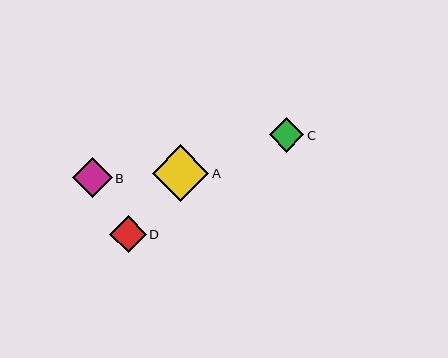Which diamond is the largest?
Diamond A is the largest with a size of approximately 57 pixels.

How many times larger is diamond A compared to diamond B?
Diamond A is approximately 1.4 times the size of diamond B.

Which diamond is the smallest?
Diamond C is the smallest with a size of approximately 35 pixels.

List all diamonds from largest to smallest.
From largest to smallest: A, B, D, C.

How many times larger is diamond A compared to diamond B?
Diamond A is approximately 1.4 times the size of diamond B.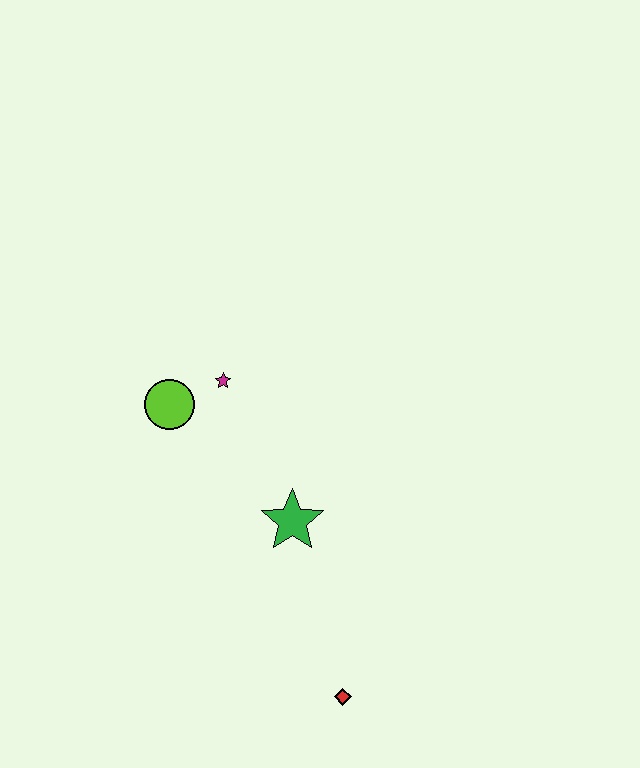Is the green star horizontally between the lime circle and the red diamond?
Yes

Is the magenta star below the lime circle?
No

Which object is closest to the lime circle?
The magenta star is closest to the lime circle.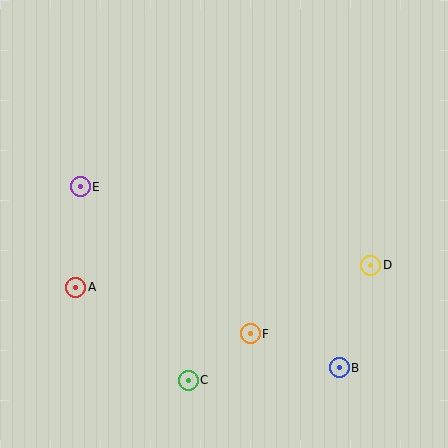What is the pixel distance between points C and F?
The distance between C and F is 78 pixels.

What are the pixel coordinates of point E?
Point E is at (80, 187).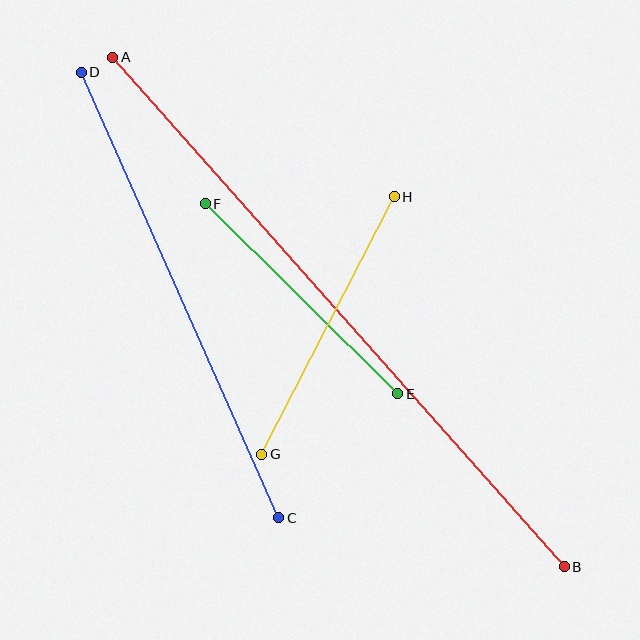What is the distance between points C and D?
The distance is approximately 487 pixels.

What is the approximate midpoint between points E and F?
The midpoint is at approximately (302, 299) pixels.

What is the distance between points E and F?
The distance is approximately 270 pixels.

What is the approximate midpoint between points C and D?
The midpoint is at approximately (180, 295) pixels.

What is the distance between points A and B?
The distance is approximately 681 pixels.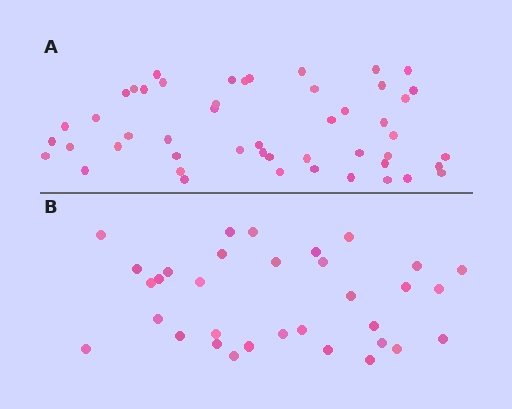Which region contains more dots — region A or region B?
Region A (the top region) has more dots.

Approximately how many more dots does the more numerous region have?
Region A has approximately 15 more dots than region B.